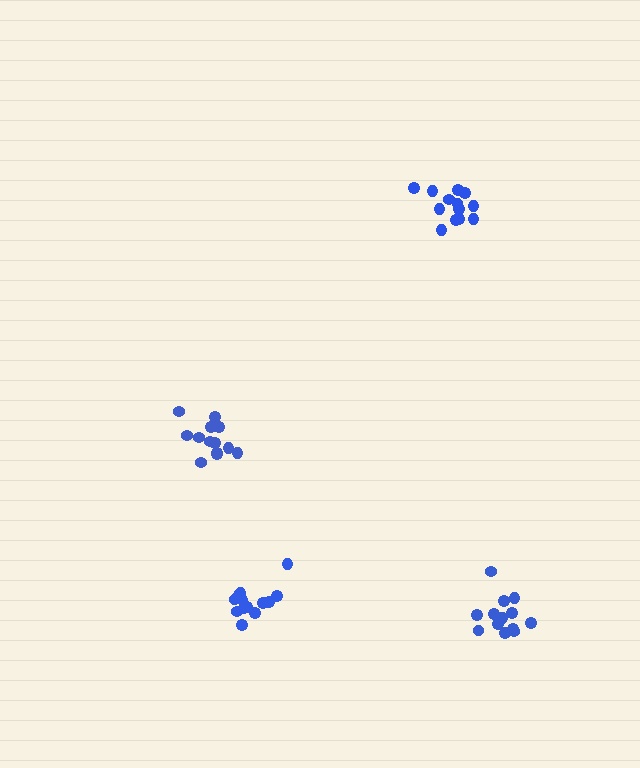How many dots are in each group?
Group 1: 14 dots, Group 2: 13 dots, Group 3: 13 dots, Group 4: 14 dots (54 total).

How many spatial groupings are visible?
There are 4 spatial groupings.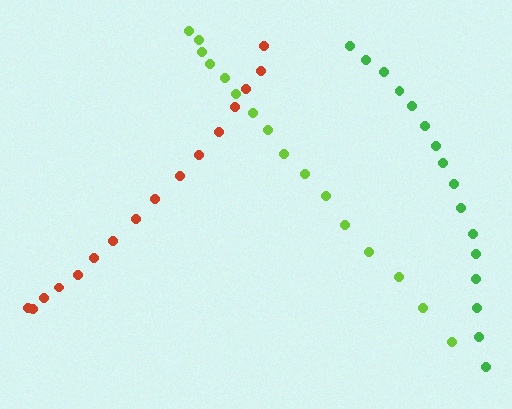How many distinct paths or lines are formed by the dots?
There are 3 distinct paths.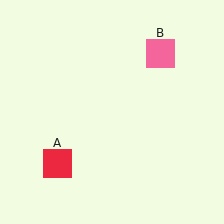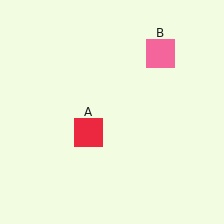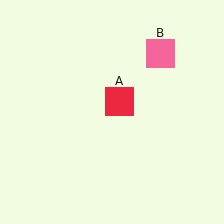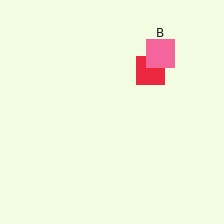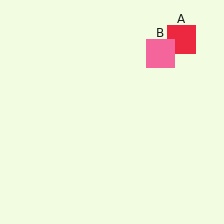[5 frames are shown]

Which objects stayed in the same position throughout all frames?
Pink square (object B) remained stationary.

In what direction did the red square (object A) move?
The red square (object A) moved up and to the right.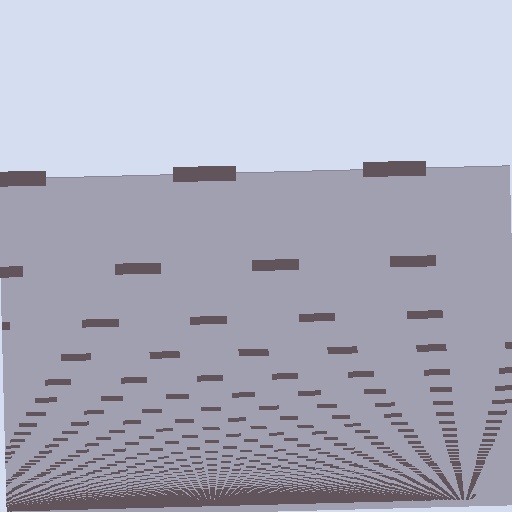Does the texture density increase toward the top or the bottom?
Density increases toward the bottom.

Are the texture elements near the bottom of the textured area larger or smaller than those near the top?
Smaller. The gradient is inverted — elements near the bottom are smaller and denser.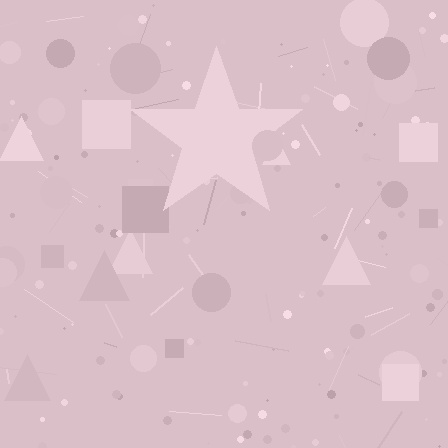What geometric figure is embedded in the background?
A star is embedded in the background.